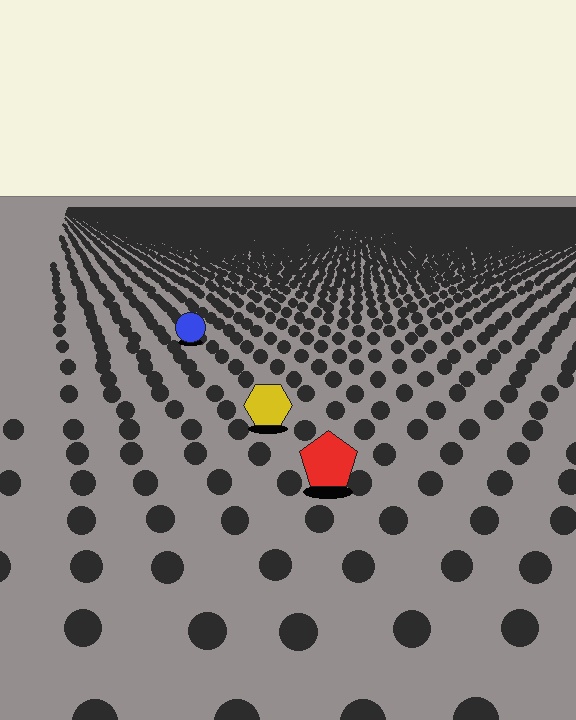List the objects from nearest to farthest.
From nearest to farthest: the red pentagon, the yellow hexagon, the blue circle.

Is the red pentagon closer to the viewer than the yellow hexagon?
Yes. The red pentagon is closer — you can tell from the texture gradient: the ground texture is coarser near it.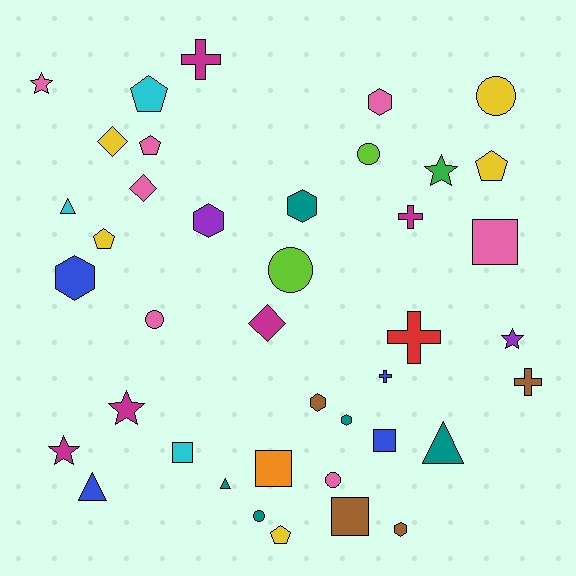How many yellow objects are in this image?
There are 5 yellow objects.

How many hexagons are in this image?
There are 7 hexagons.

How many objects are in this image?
There are 40 objects.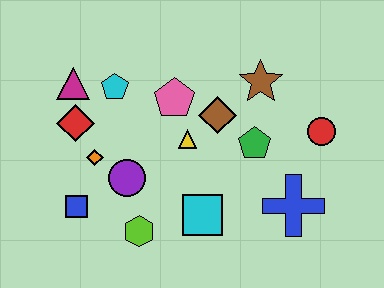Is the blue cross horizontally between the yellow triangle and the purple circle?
No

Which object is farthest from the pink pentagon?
The blue cross is farthest from the pink pentagon.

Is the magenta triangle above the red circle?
Yes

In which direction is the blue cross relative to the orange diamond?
The blue cross is to the right of the orange diamond.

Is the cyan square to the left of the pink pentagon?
No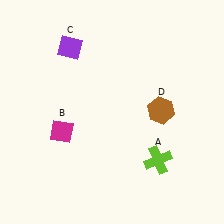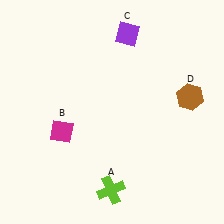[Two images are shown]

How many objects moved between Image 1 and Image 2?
3 objects moved between the two images.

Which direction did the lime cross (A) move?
The lime cross (A) moved left.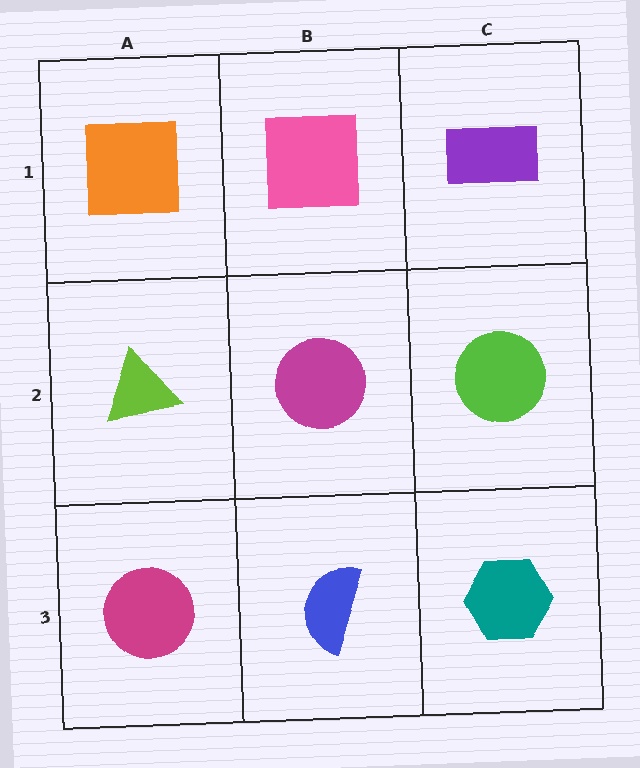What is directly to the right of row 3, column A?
A blue semicircle.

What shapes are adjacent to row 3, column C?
A lime circle (row 2, column C), a blue semicircle (row 3, column B).